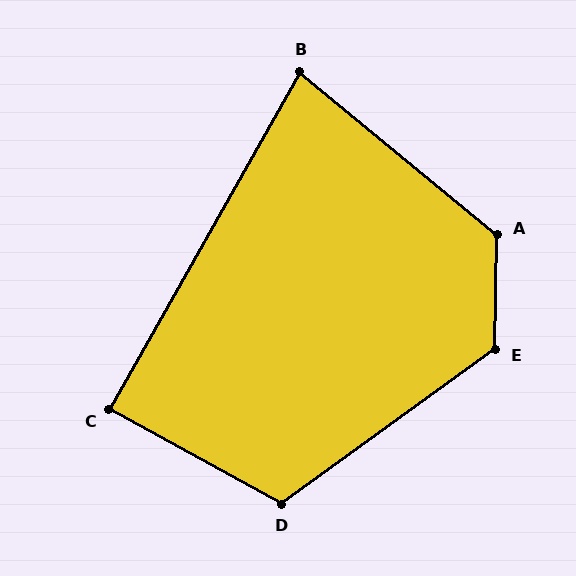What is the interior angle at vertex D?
Approximately 115 degrees (obtuse).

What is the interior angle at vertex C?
Approximately 89 degrees (approximately right).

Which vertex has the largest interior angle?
A, at approximately 128 degrees.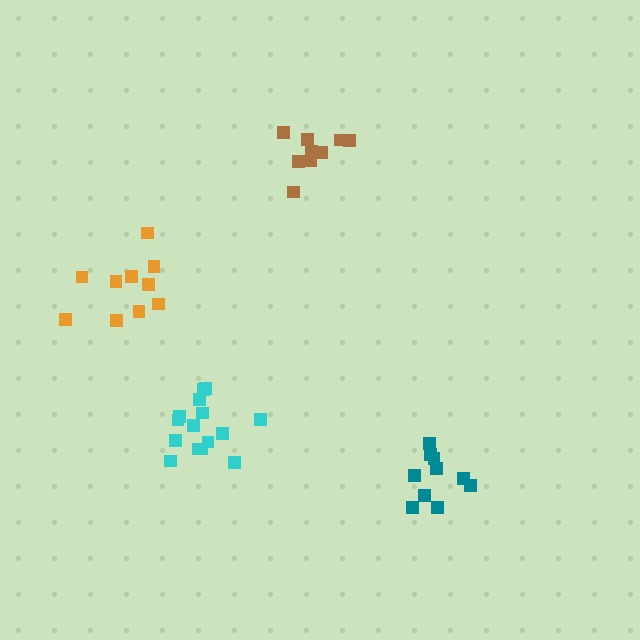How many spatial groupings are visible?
There are 4 spatial groupings.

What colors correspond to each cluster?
The clusters are colored: brown, cyan, orange, teal.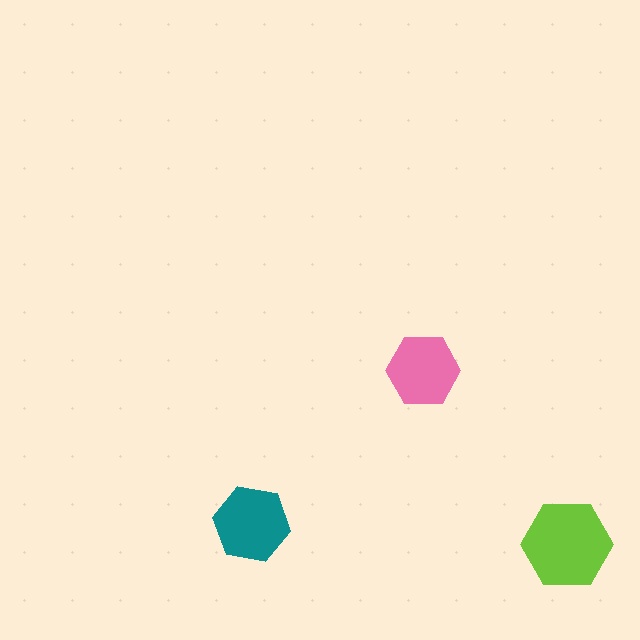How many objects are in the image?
There are 3 objects in the image.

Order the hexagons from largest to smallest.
the lime one, the teal one, the pink one.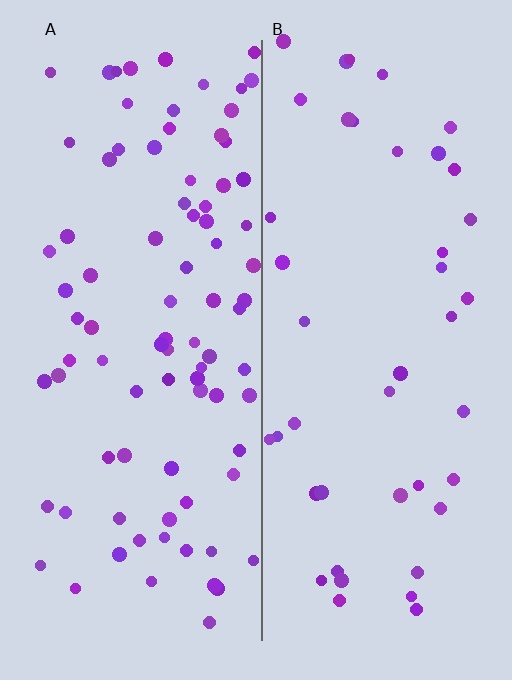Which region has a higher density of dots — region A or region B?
A (the left).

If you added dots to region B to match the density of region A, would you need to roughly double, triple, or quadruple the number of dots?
Approximately double.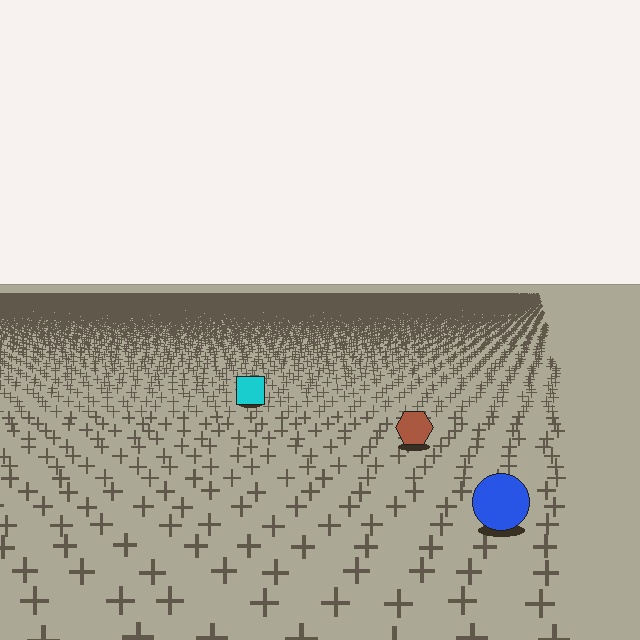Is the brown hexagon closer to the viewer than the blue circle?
No. The blue circle is closer — you can tell from the texture gradient: the ground texture is coarser near it.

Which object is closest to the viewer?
The blue circle is closest. The texture marks near it are larger and more spread out.